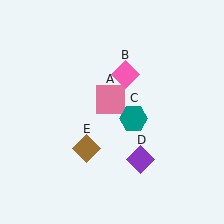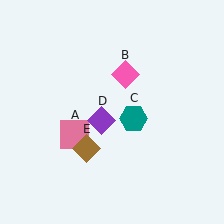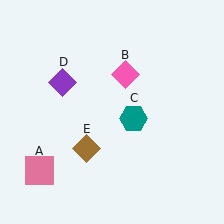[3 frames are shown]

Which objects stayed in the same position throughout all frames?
Pink diamond (object B) and teal hexagon (object C) and brown diamond (object E) remained stationary.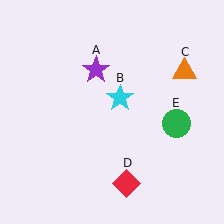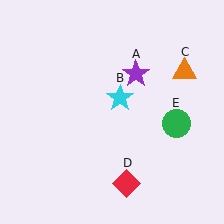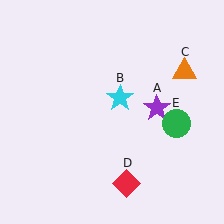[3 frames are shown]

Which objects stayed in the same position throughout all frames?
Cyan star (object B) and orange triangle (object C) and red diamond (object D) and green circle (object E) remained stationary.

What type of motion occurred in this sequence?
The purple star (object A) rotated clockwise around the center of the scene.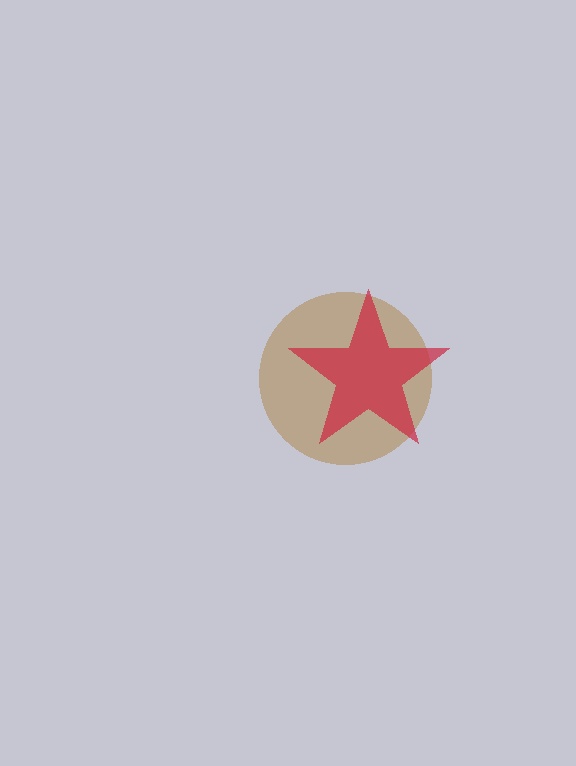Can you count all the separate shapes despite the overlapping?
Yes, there are 2 separate shapes.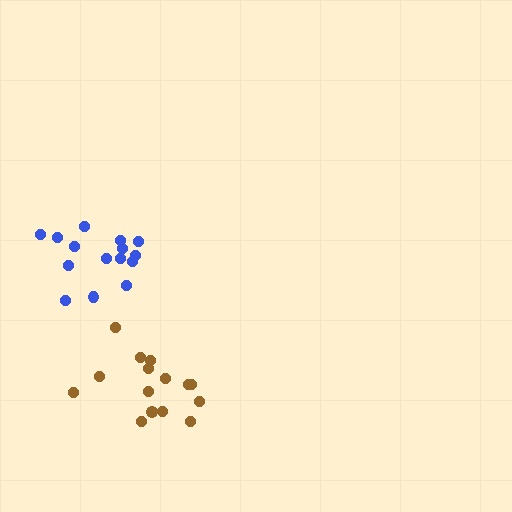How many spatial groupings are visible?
There are 2 spatial groupings.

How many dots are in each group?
Group 1: 15 dots, Group 2: 15 dots (30 total).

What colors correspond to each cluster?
The clusters are colored: blue, brown.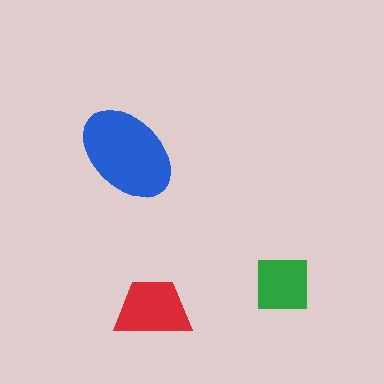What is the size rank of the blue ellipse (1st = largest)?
1st.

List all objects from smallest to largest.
The green square, the red trapezoid, the blue ellipse.